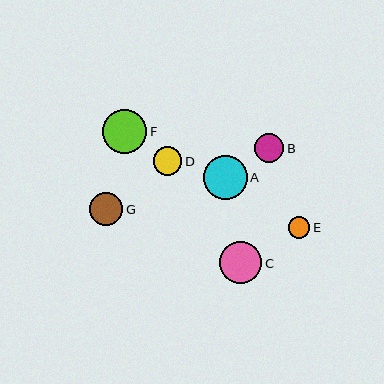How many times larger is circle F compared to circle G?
Circle F is approximately 1.3 times the size of circle G.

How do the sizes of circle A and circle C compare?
Circle A and circle C are approximately the same size.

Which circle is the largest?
Circle A is the largest with a size of approximately 44 pixels.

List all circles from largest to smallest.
From largest to smallest: A, F, C, G, B, D, E.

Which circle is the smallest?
Circle E is the smallest with a size of approximately 22 pixels.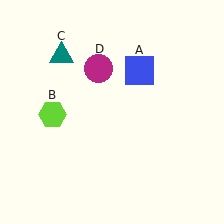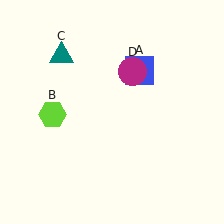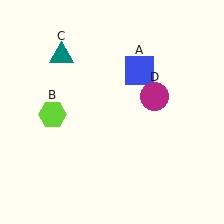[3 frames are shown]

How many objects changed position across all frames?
1 object changed position: magenta circle (object D).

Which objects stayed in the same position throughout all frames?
Blue square (object A) and lime hexagon (object B) and teal triangle (object C) remained stationary.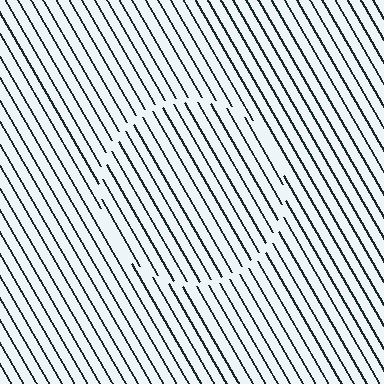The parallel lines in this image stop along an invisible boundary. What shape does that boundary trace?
An illusory circle. The interior of the shape contains the same grating, shifted by half a period — the contour is defined by the phase discontinuity where line-ends from the inner and outer gratings abut.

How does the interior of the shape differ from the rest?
The interior of the shape contains the same grating, shifted by half a period — the contour is defined by the phase discontinuity where line-ends from the inner and outer gratings abut.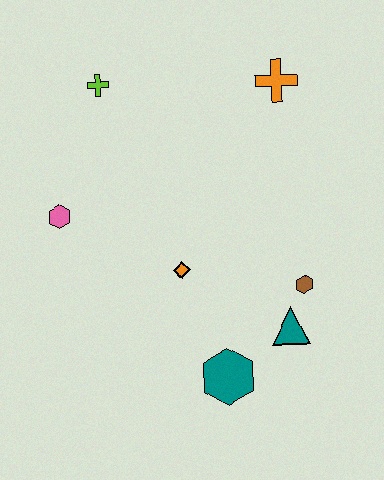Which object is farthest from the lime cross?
The teal hexagon is farthest from the lime cross.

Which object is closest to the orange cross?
The lime cross is closest to the orange cross.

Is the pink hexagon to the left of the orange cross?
Yes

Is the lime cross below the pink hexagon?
No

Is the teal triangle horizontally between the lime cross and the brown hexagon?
Yes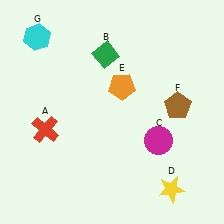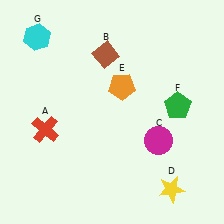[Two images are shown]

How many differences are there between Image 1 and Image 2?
There are 2 differences between the two images.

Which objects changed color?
B changed from green to brown. F changed from brown to green.